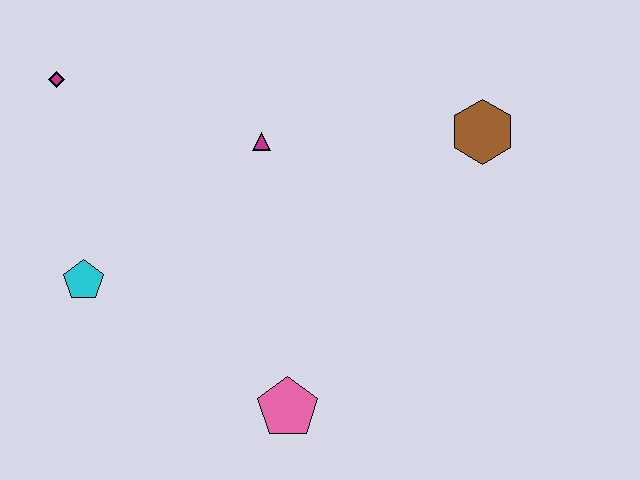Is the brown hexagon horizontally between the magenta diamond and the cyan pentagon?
No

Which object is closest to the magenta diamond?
The cyan pentagon is closest to the magenta diamond.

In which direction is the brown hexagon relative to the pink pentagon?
The brown hexagon is above the pink pentagon.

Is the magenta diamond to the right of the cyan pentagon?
No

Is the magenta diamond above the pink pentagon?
Yes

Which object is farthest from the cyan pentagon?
The brown hexagon is farthest from the cyan pentagon.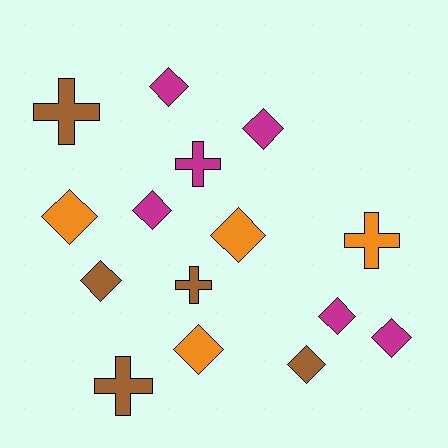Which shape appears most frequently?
Diamond, with 10 objects.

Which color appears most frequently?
Magenta, with 6 objects.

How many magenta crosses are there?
There is 1 magenta cross.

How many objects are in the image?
There are 15 objects.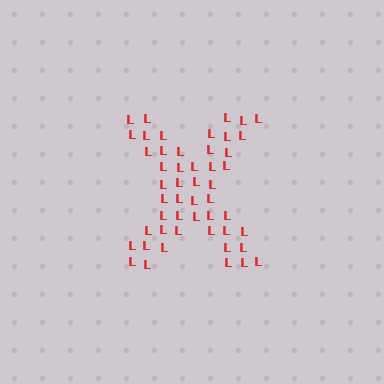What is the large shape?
The large shape is the letter X.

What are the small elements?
The small elements are letter L's.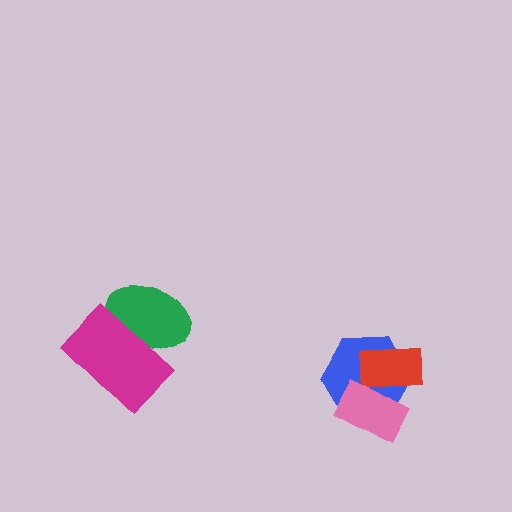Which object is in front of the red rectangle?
The pink rectangle is in front of the red rectangle.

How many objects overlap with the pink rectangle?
2 objects overlap with the pink rectangle.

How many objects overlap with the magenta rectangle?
1 object overlaps with the magenta rectangle.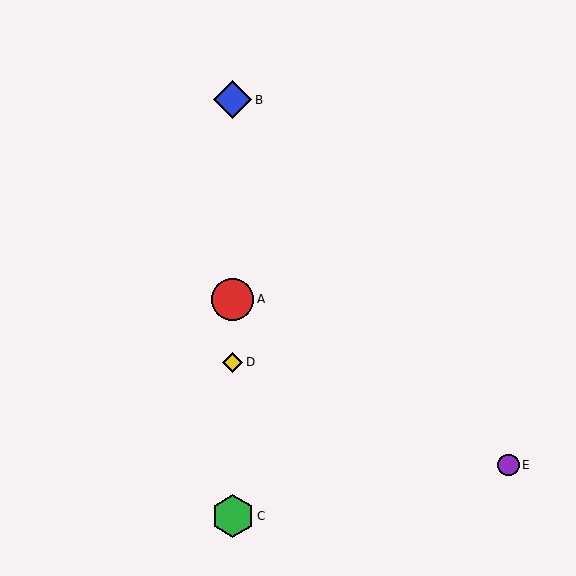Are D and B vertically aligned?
Yes, both are at x≈233.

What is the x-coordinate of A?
Object A is at x≈233.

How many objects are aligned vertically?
4 objects (A, B, C, D) are aligned vertically.